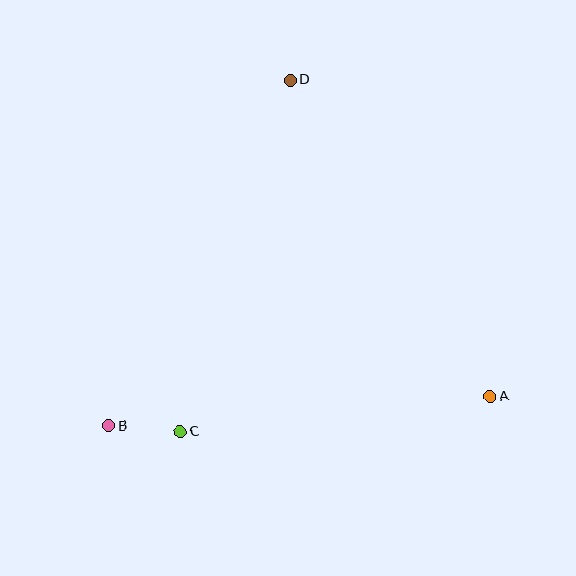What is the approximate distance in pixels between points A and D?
The distance between A and D is approximately 374 pixels.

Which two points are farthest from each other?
Points B and D are farthest from each other.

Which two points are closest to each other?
Points B and C are closest to each other.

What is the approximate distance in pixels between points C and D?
The distance between C and D is approximately 368 pixels.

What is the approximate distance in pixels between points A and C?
The distance between A and C is approximately 312 pixels.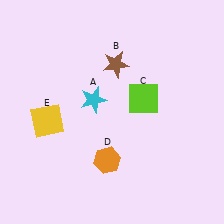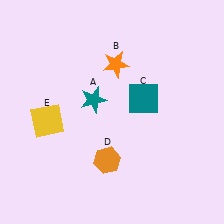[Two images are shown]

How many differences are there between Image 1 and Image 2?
There are 3 differences between the two images.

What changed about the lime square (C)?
In Image 1, C is lime. In Image 2, it changed to teal.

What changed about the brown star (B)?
In Image 1, B is brown. In Image 2, it changed to orange.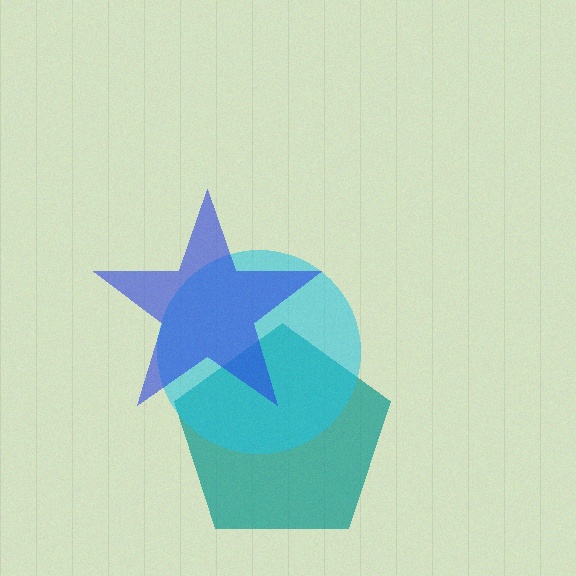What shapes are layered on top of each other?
The layered shapes are: a teal pentagon, a cyan circle, a blue star.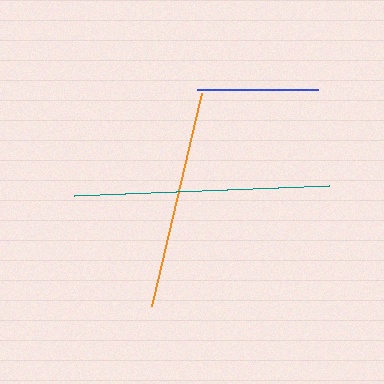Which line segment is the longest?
The teal line is the longest at approximately 256 pixels.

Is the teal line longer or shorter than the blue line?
The teal line is longer than the blue line.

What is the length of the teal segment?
The teal segment is approximately 256 pixels long.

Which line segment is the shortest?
The blue line is the shortest at approximately 121 pixels.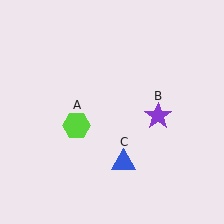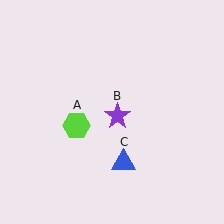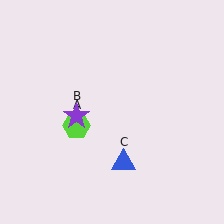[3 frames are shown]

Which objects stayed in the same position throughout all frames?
Lime hexagon (object A) and blue triangle (object C) remained stationary.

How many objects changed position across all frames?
1 object changed position: purple star (object B).